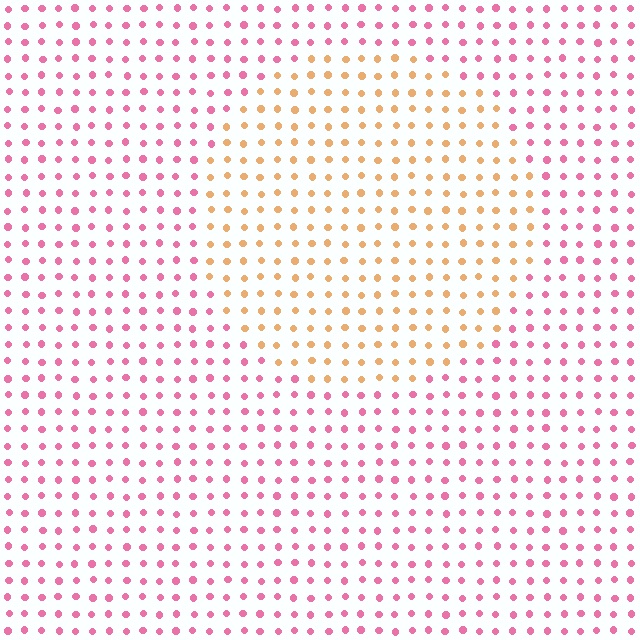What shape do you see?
I see a circle.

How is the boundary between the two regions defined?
The boundary is defined purely by a slight shift in hue (about 57 degrees). Spacing, size, and orientation are identical on both sides.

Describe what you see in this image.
The image is filled with small pink elements in a uniform arrangement. A circle-shaped region is visible where the elements are tinted to a slightly different hue, forming a subtle color boundary.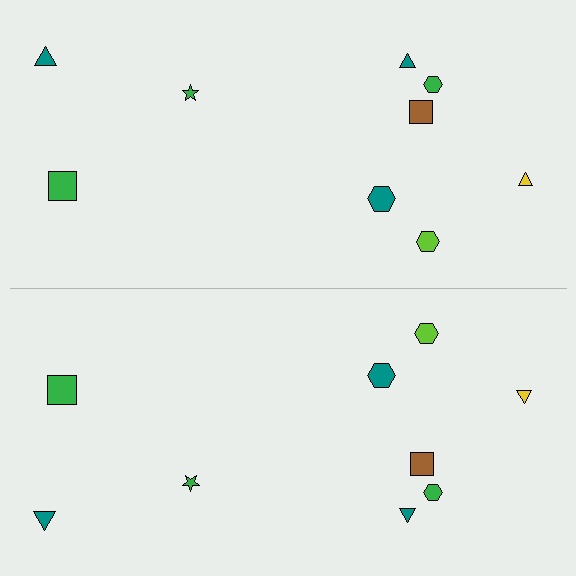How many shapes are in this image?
There are 18 shapes in this image.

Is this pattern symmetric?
Yes, this pattern has bilateral (reflection) symmetry.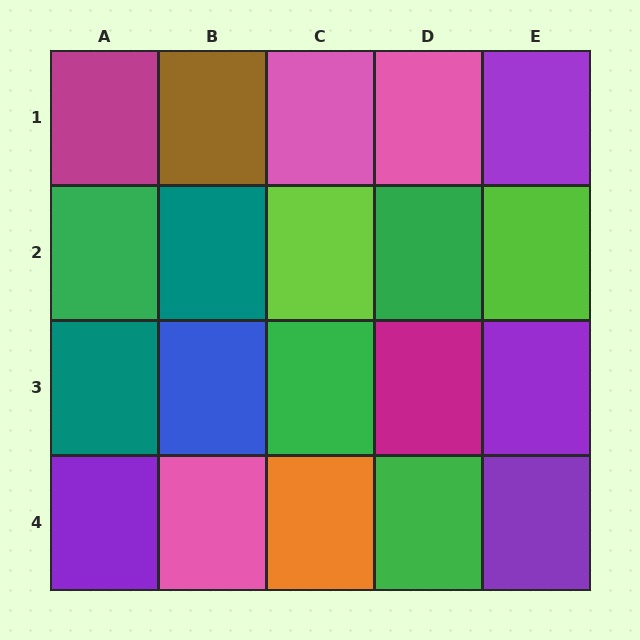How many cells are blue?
1 cell is blue.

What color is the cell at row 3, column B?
Blue.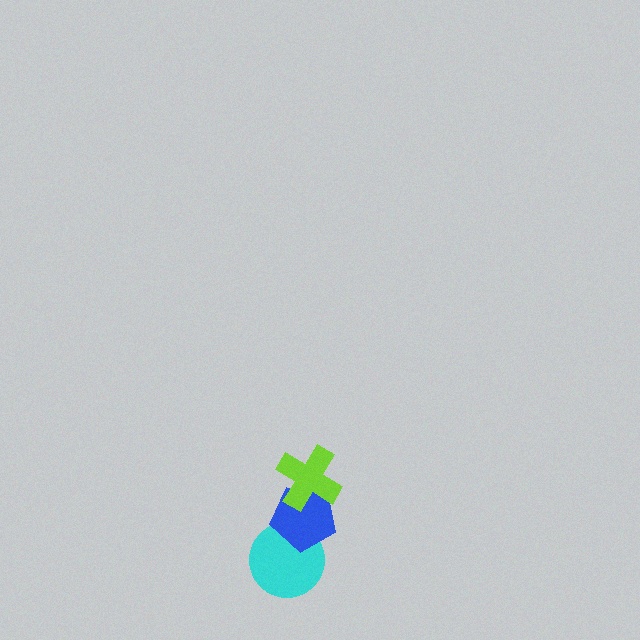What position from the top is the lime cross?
The lime cross is 1st from the top.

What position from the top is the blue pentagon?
The blue pentagon is 2nd from the top.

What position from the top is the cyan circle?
The cyan circle is 3rd from the top.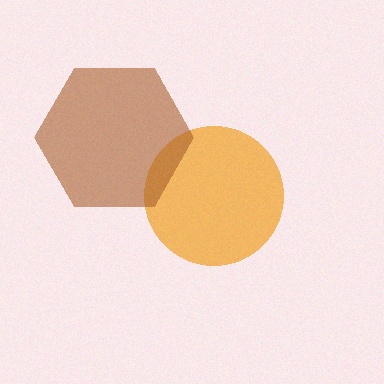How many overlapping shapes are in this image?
There are 2 overlapping shapes in the image.